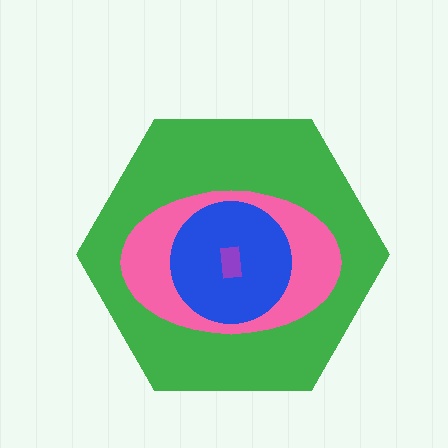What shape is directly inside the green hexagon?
The pink ellipse.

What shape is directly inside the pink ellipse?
The blue circle.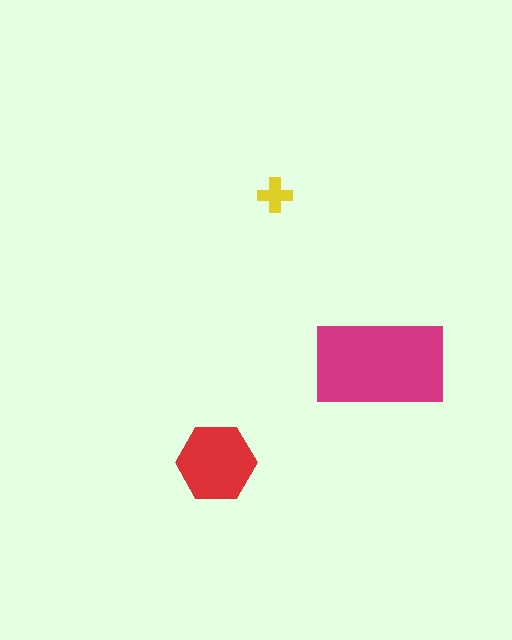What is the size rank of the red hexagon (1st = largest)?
2nd.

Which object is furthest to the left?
The red hexagon is leftmost.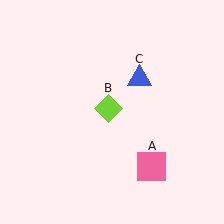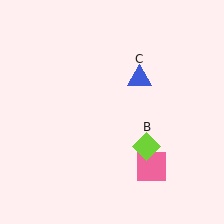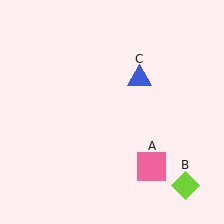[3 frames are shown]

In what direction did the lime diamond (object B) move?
The lime diamond (object B) moved down and to the right.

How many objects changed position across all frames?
1 object changed position: lime diamond (object B).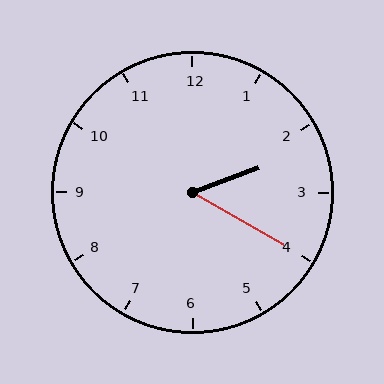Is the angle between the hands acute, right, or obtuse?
It is acute.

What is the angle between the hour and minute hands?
Approximately 50 degrees.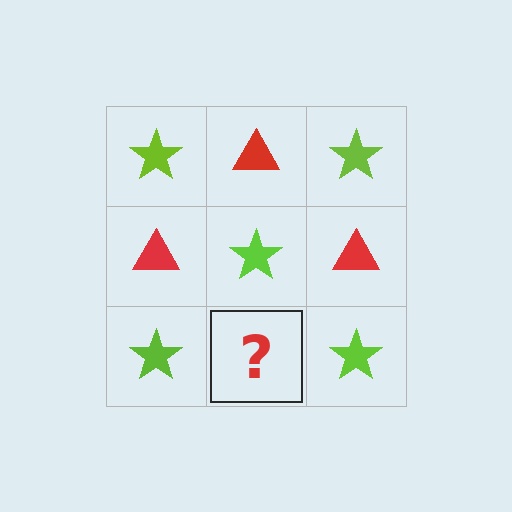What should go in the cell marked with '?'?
The missing cell should contain a red triangle.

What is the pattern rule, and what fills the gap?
The rule is that it alternates lime star and red triangle in a checkerboard pattern. The gap should be filled with a red triangle.